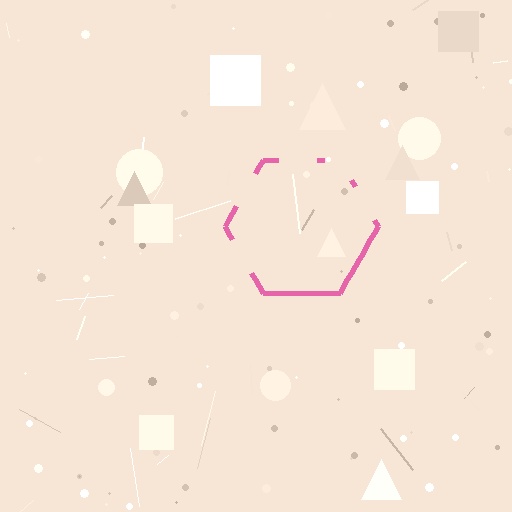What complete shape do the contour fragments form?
The contour fragments form a hexagon.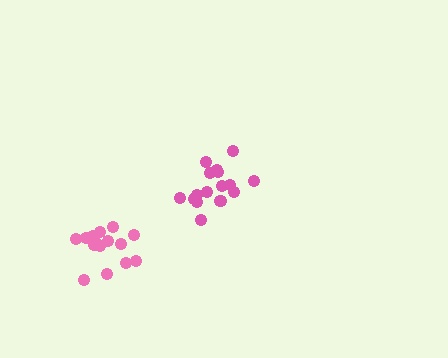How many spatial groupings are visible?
There are 2 spatial groupings.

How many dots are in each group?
Group 1: 16 dots, Group 2: 15 dots (31 total).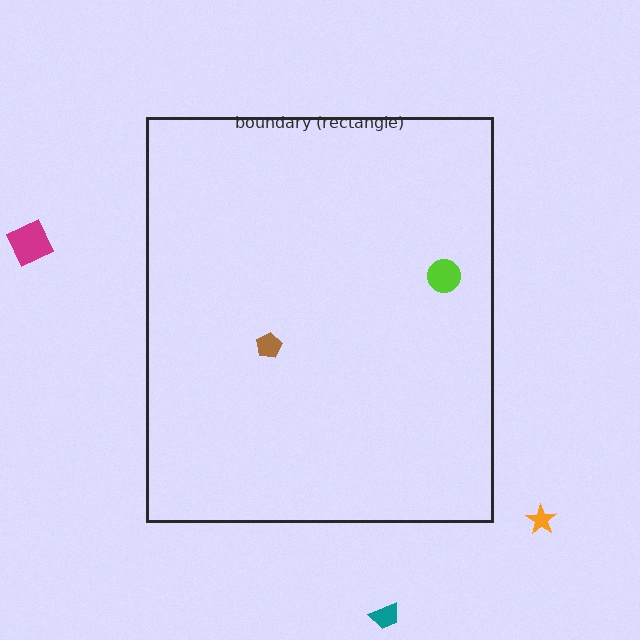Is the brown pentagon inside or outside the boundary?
Inside.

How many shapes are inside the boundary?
2 inside, 3 outside.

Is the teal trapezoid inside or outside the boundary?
Outside.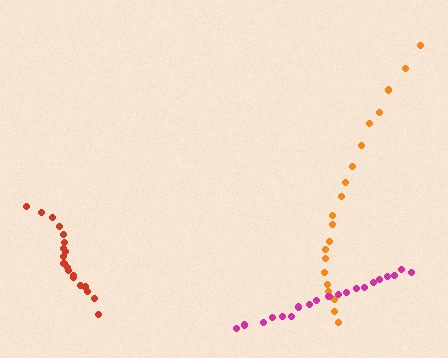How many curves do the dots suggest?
There are 3 distinct paths.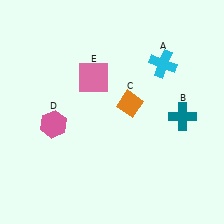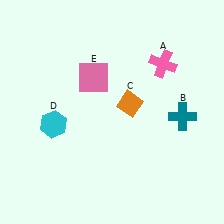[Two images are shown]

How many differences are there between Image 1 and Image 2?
There are 2 differences between the two images.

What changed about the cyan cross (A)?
In Image 1, A is cyan. In Image 2, it changed to pink.